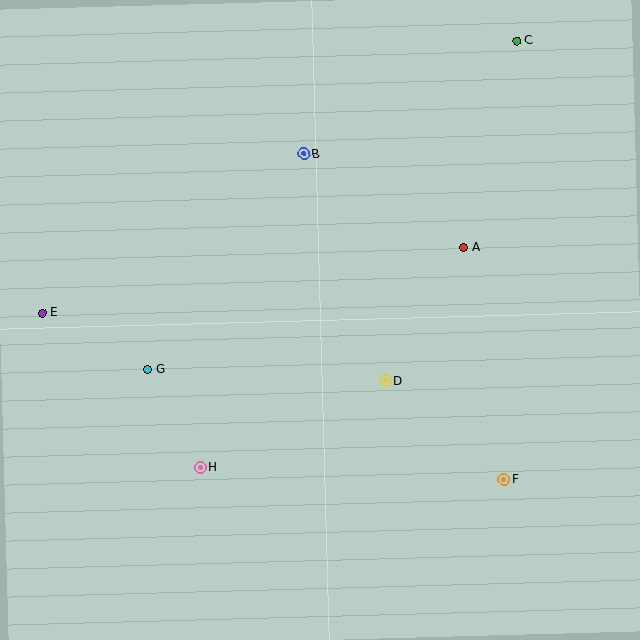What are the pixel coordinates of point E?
Point E is at (42, 313).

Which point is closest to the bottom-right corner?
Point F is closest to the bottom-right corner.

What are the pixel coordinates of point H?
Point H is at (200, 467).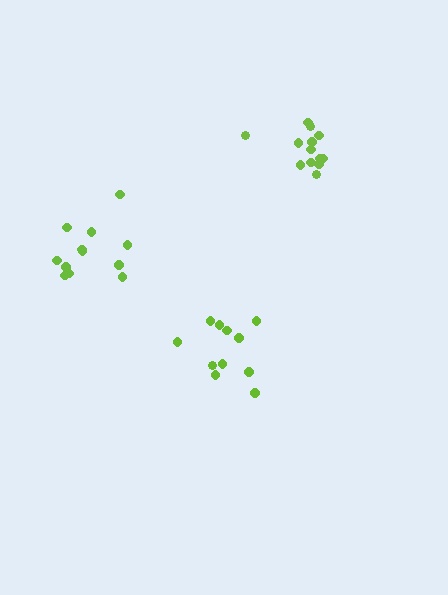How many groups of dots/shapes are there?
There are 3 groups.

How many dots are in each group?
Group 1: 11 dots, Group 2: 13 dots, Group 3: 12 dots (36 total).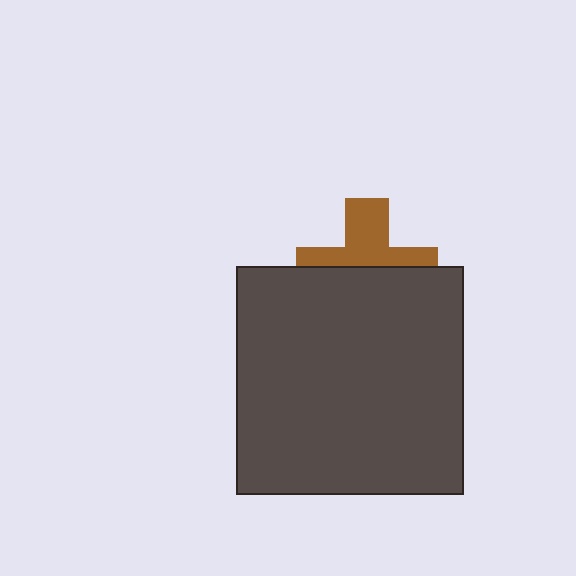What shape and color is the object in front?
The object in front is a dark gray rectangle.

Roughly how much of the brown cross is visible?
About half of it is visible (roughly 46%).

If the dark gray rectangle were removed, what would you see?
You would see the complete brown cross.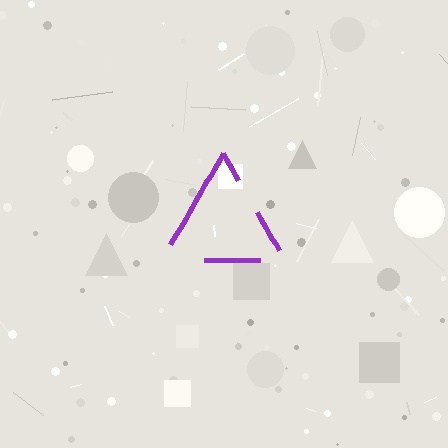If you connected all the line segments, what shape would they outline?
They would outline a triangle.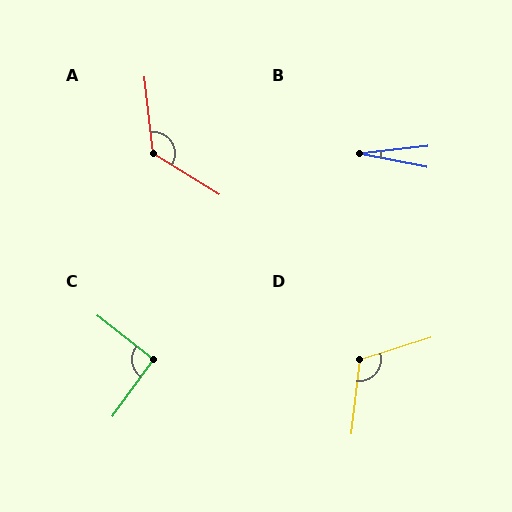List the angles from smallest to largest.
B (18°), C (92°), D (114°), A (128°).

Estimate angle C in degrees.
Approximately 92 degrees.